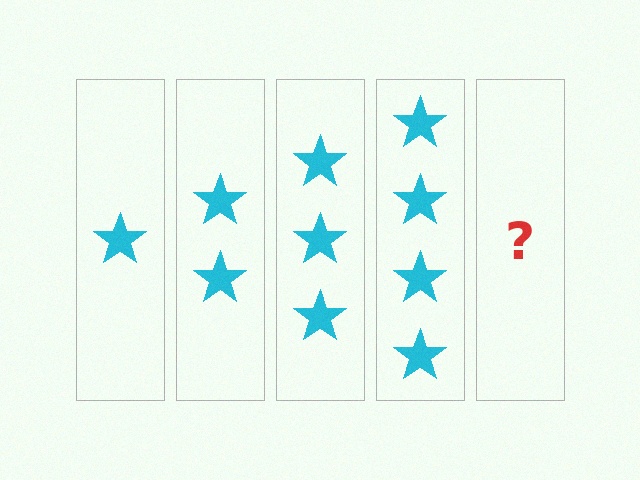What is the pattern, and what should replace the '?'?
The pattern is that each step adds one more star. The '?' should be 5 stars.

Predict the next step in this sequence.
The next step is 5 stars.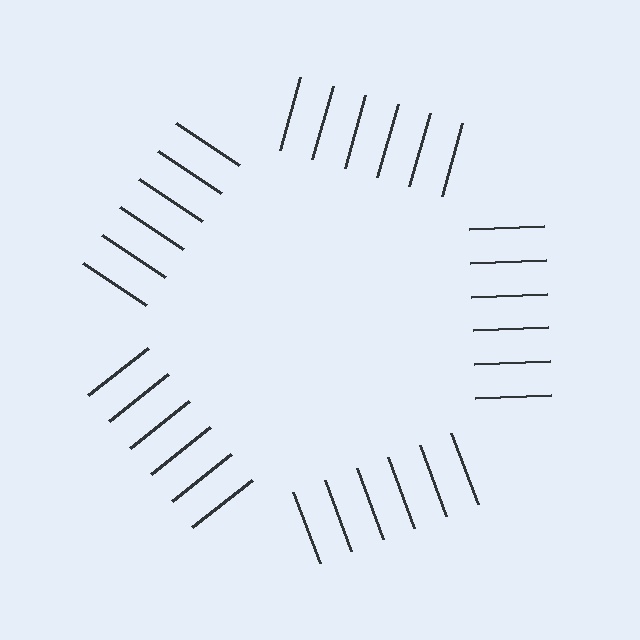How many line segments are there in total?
30 — 6 along each of the 5 edges.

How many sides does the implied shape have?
5 sides — the line-ends trace a pentagon.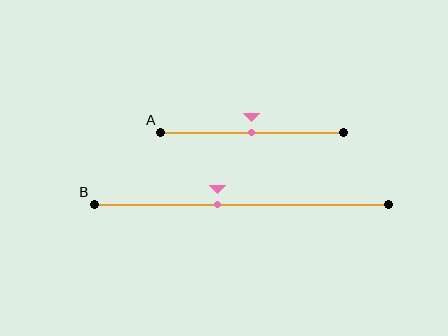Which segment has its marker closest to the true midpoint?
Segment A has its marker closest to the true midpoint.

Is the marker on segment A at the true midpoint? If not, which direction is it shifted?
Yes, the marker on segment A is at the true midpoint.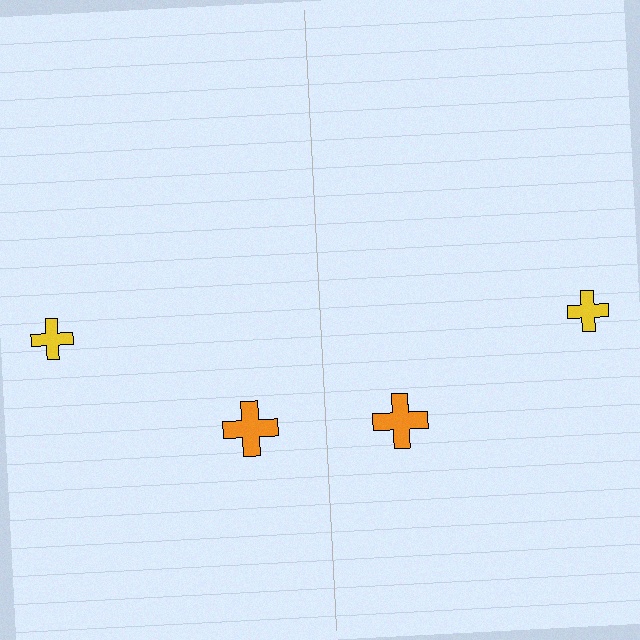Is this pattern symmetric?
Yes, this pattern has bilateral (reflection) symmetry.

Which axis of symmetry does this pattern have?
The pattern has a vertical axis of symmetry running through the center of the image.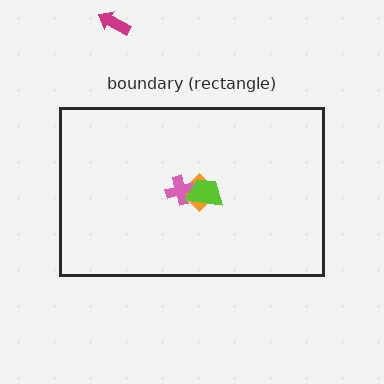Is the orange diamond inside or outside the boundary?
Inside.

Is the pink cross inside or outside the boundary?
Inside.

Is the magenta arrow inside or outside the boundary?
Outside.